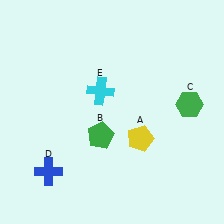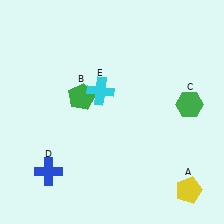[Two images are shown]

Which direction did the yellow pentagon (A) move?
The yellow pentagon (A) moved down.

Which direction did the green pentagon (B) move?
The green pentagon (B) moved up.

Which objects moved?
The objects that moved are: the yellow pentagon (A), the green pentagon (B).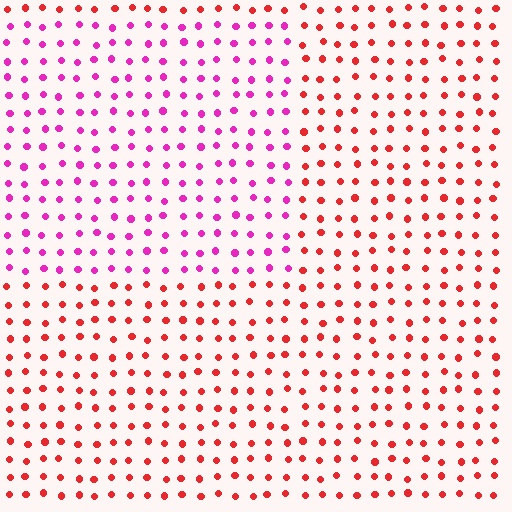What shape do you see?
I see a rectangle.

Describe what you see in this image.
The image is filled with small red elements in a uniform arrangement. A rectangle-shaped region is visible where the elements are tinted to a slightly different hue, forming a subtle color boundary.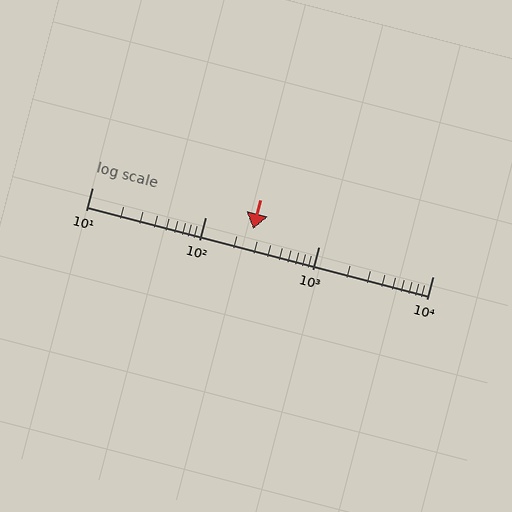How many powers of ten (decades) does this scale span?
The scale spans 3 decades, from 10 to 10000.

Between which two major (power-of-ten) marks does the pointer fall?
The pointer is between 100 and 1000.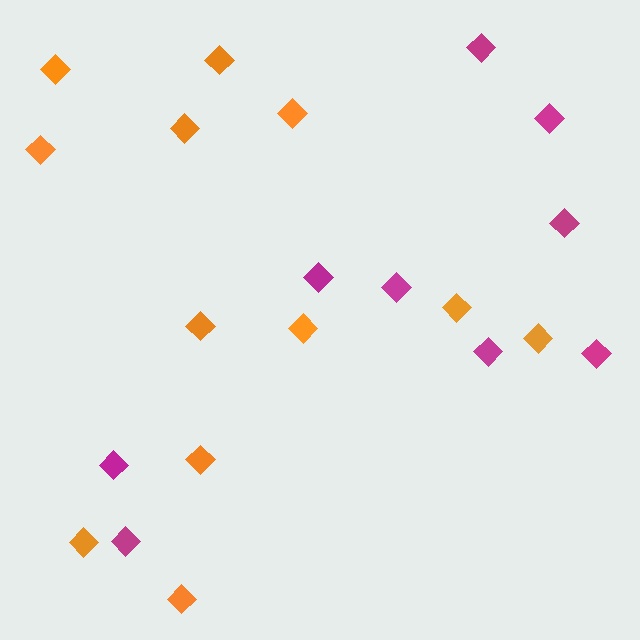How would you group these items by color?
There are 2 groups: one group of magenta diamonds (9) and one group of orange diamonds (12).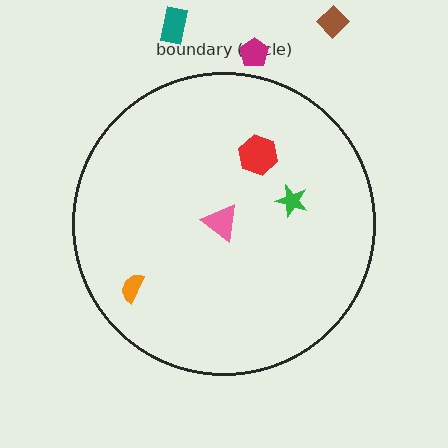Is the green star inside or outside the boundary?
Inside.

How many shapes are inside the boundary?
4 inside, 3 outside.